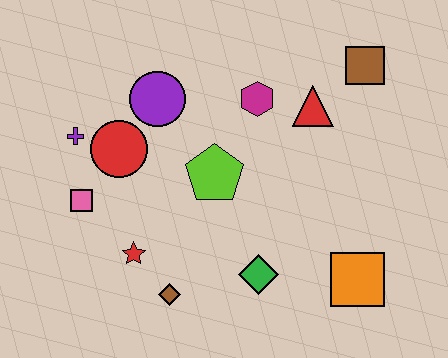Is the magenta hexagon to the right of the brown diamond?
Yes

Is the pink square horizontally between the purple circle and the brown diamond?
No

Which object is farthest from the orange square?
The purple cross is farthest from the orange square.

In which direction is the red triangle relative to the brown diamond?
The red triangle is above the brown diamond.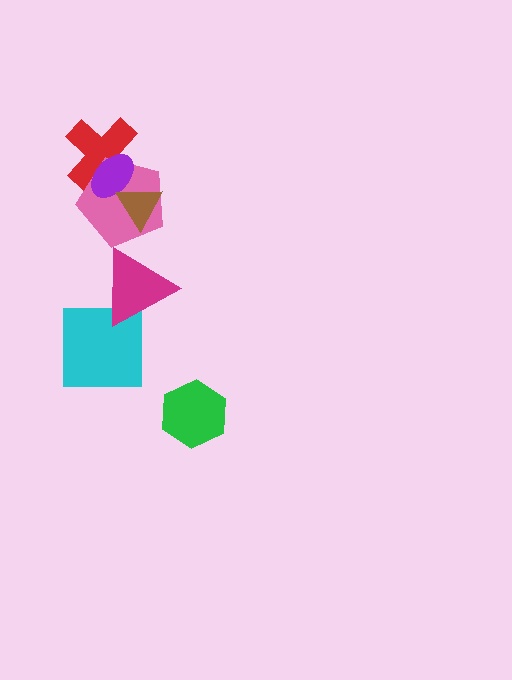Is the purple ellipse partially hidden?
Yes, it is partially covered by another shape.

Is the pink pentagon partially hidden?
Yes, it is partially covered by another shape.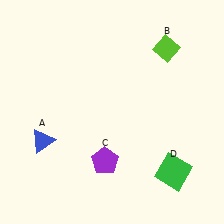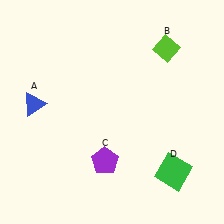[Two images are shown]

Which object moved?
The blue triangle (A) moved up.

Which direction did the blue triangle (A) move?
The blue triangle (A) moved up.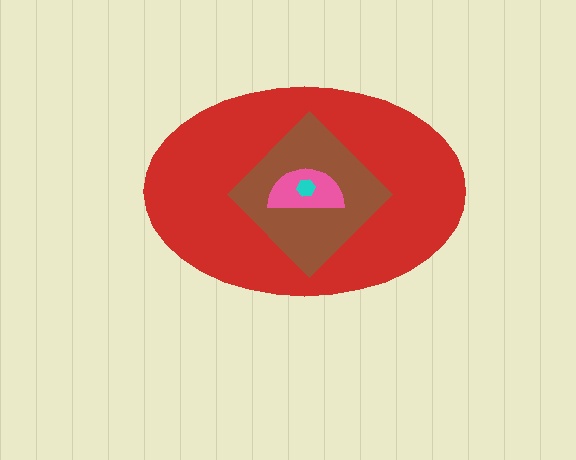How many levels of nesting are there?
4.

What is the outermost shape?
The red ellipse.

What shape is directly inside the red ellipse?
The brown diamond.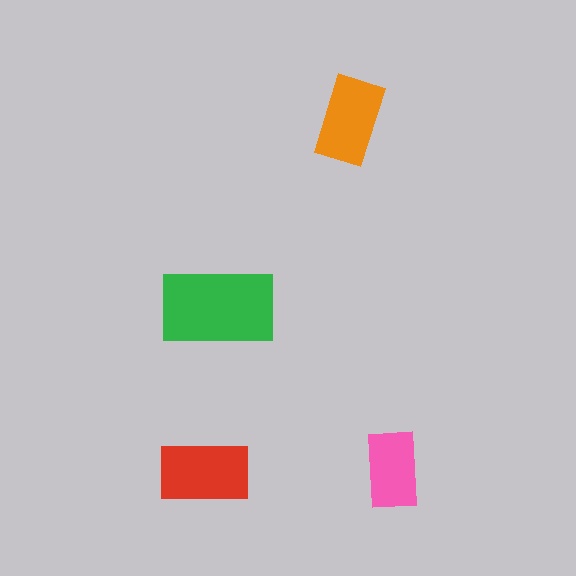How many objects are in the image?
There are 4 objects in the image.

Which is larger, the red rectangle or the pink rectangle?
The red one.